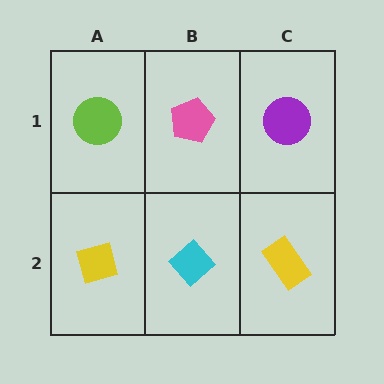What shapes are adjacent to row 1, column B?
A cyan diamond (row 2, column B), a lime circle (row 1, column A), a purple circle (row 1, column C).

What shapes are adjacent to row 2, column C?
A purple circle (row 1, column C), a cyan diamond (row 2, column B).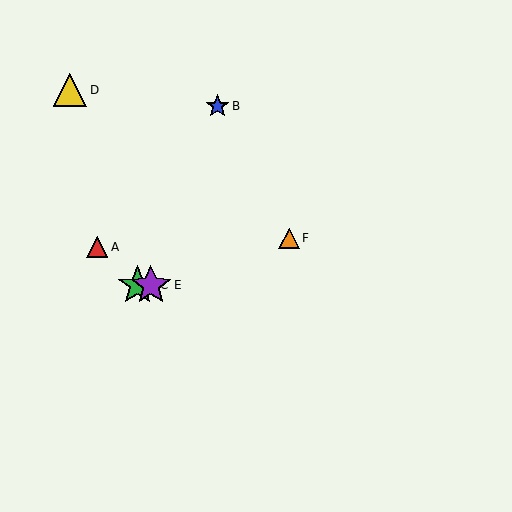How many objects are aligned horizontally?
2 objects (C, E) are aligned horizontally.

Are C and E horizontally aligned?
Yes, both are at y≈285.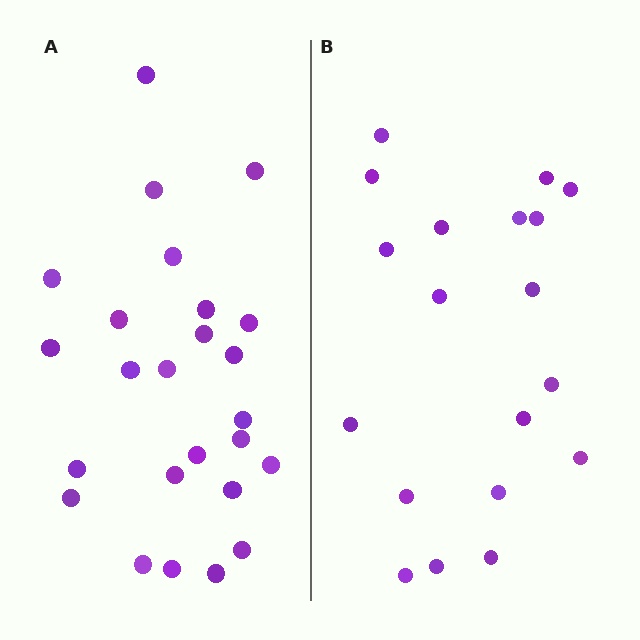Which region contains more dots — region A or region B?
Region A (the left region) has more dots.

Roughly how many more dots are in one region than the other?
Region A has about 6 more dots than region B.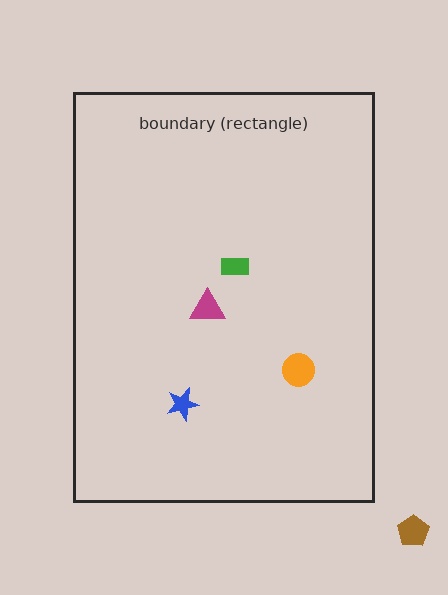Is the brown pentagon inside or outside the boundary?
Outside.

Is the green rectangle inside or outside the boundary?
Inside.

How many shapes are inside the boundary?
4 inside, 1 outside.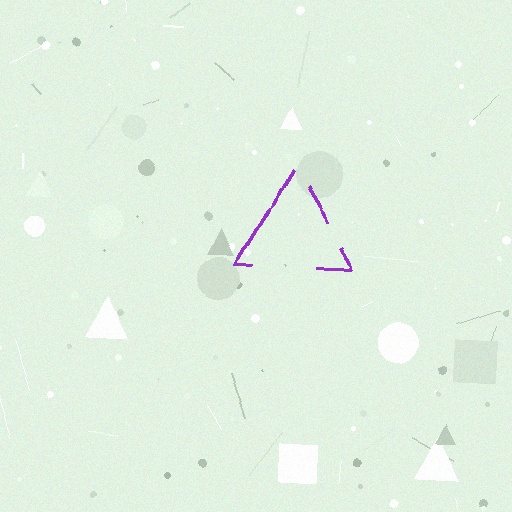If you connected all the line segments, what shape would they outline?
They would outline a triangle.